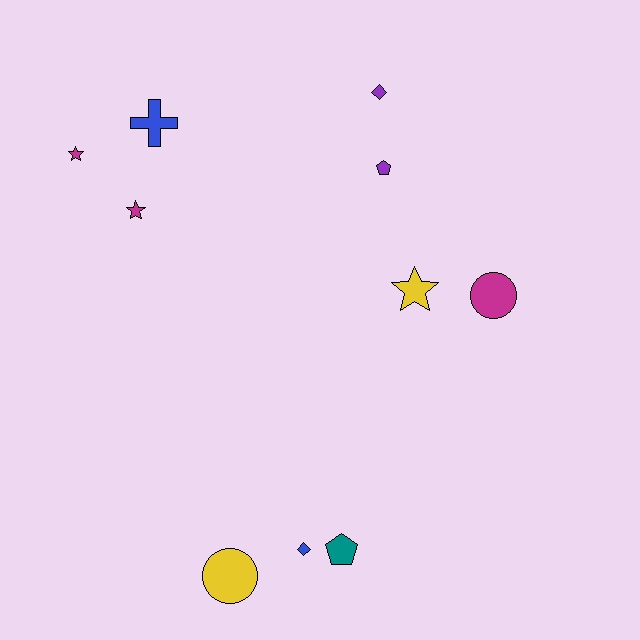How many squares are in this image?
There are no squares.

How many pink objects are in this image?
There are no pink objects.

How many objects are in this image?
There are 10 objects.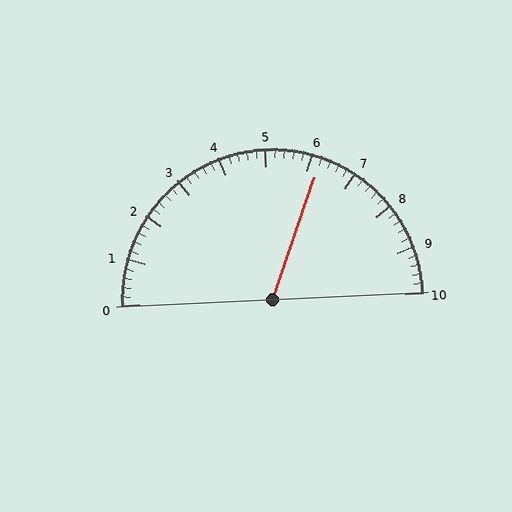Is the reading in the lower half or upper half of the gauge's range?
The reading is in the upper half of the range (0 to 10).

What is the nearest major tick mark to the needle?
The nearest major tick mark is 6.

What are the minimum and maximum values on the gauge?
The gauge ranges from 0 to 10.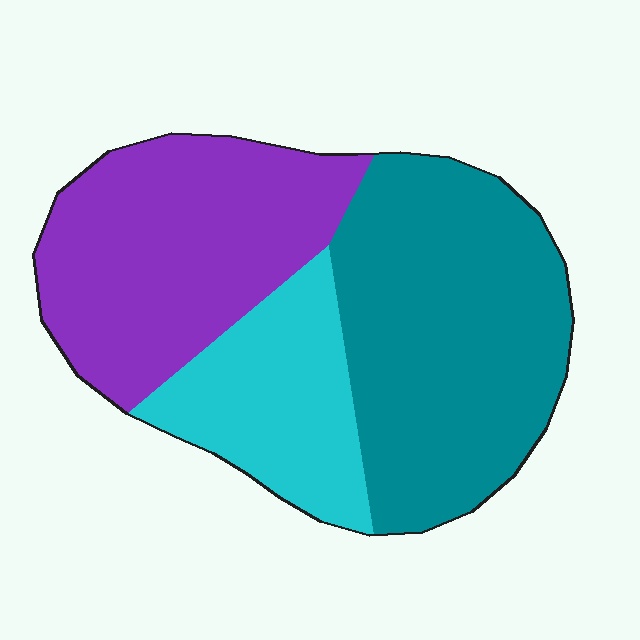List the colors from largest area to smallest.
From largest to smallest: teal, purple, cyan.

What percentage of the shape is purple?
Purple covers about 35% of the shape.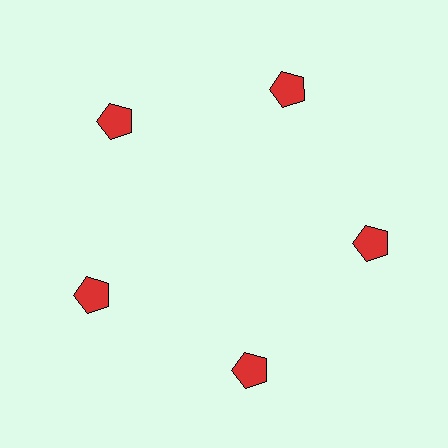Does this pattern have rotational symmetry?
Yes, this pattern has 5-fold rotational symmetry. It looks the same after rotating 72 degrees around the center.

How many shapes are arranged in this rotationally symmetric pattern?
There are 5 shapes, arranged in 5 groups of 1.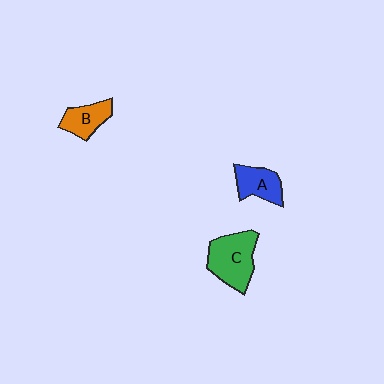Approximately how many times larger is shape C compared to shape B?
Approximately 1.7 times.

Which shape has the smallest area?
Shape B (orange).